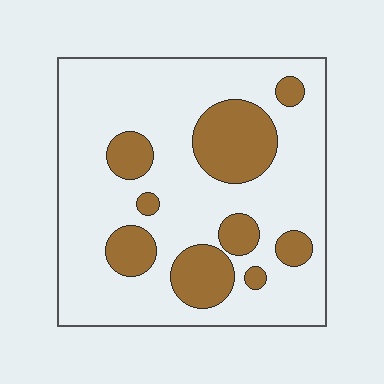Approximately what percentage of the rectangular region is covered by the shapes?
Approximately 25%.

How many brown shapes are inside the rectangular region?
9.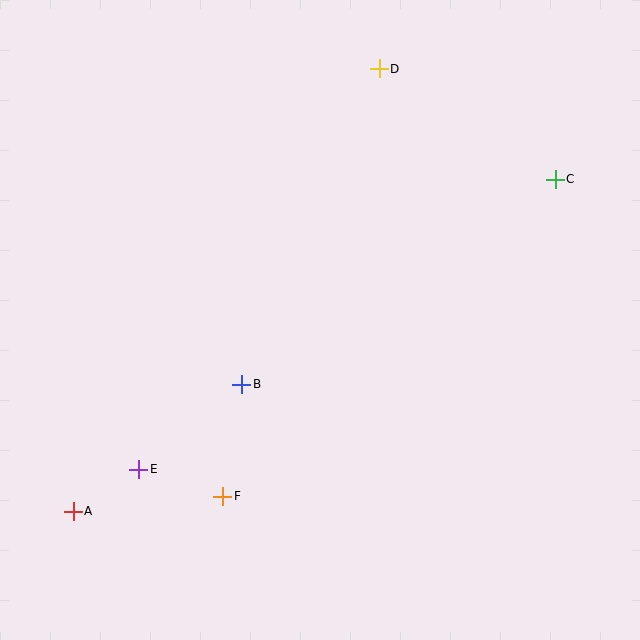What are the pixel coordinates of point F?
Point F is at (223, 496).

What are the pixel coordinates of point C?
Point C is at (555, 179).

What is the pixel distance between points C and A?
The distance between C and A is 585 pixels.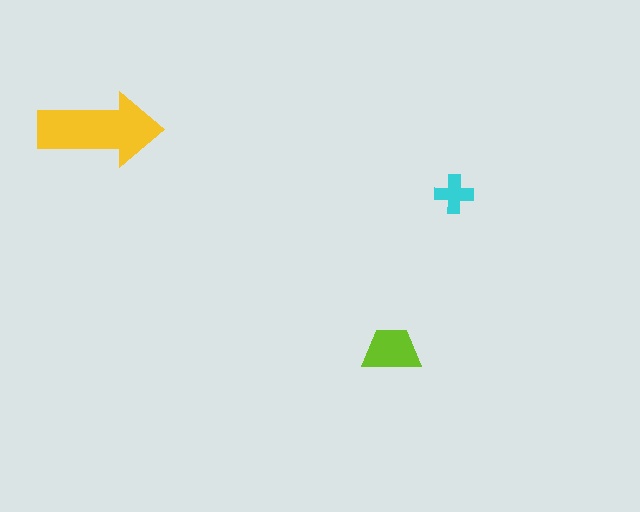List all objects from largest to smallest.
The yellow arrow, the lime trapezoid, the cyan cross.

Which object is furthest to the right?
The cyan cross is rightmost.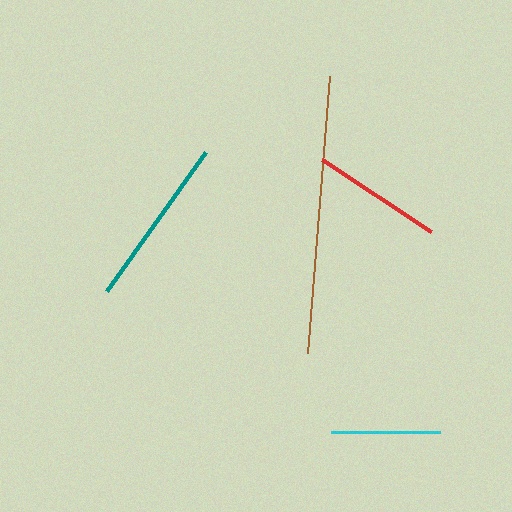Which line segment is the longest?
The brown line is the longest at approximately 278 pixels.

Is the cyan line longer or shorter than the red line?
The red line is longer than the cyan line.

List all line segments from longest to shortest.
From longest to shortest: brown, teal, red, cyan.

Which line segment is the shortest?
The cyan line is the shortest at approximately 109 pixels.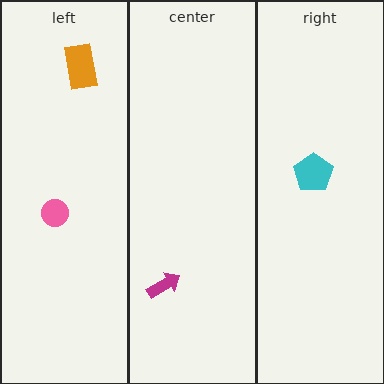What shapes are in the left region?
The pink circle, the orange rectangle.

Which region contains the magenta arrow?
The center region.